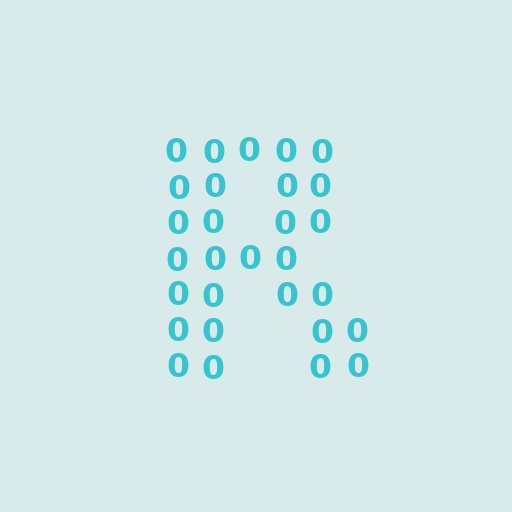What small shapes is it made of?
It is made of small digit 0's.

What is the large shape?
The large shape is the letter R.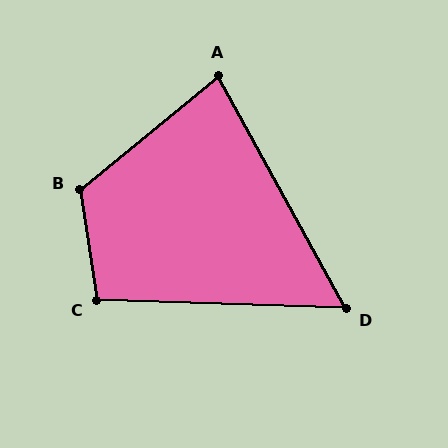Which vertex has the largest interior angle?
B, at approximately 121 degrees.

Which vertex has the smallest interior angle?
D, at approximately 59 degrees.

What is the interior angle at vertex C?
Approximately 101 degrees (obtuse).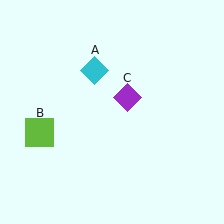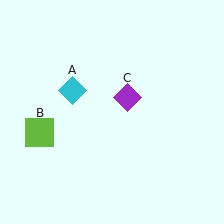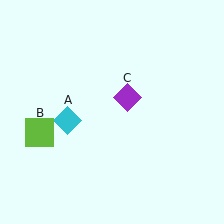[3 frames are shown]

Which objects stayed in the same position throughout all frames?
Lime square (object B) and purple diamond (object C) remained stationary.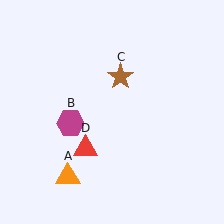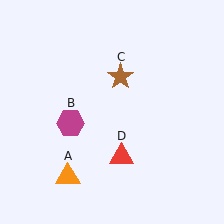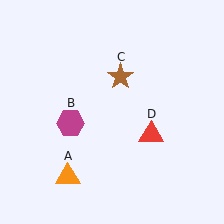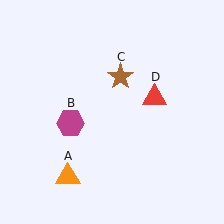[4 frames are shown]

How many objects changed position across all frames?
1 object changed position: red triangle (object D).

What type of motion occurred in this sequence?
The red triangle (object D) rotated counterclockwise around the center of the scene.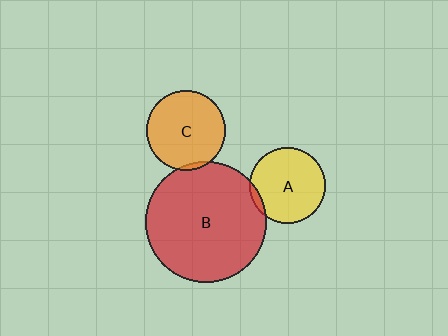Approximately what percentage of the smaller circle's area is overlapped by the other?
Approximately 5%.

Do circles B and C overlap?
Yes.